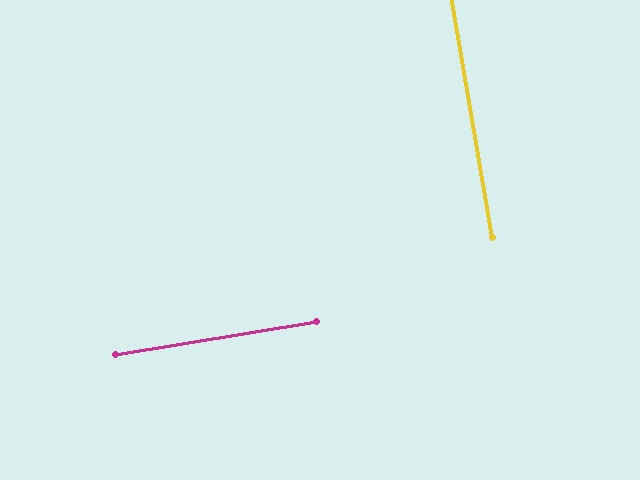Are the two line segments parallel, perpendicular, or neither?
Perpendicular — they meet at approximately 90°.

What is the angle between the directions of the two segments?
Approximately 90 degrees.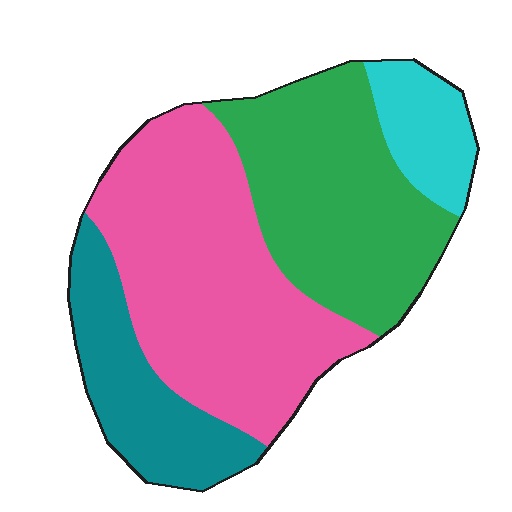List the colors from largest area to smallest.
From largest to smallest: pink, green, teal, cyan.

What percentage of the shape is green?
Green takes up about one third (1/3) of the shape.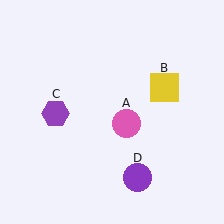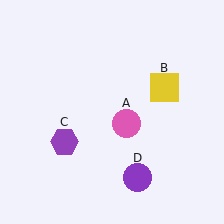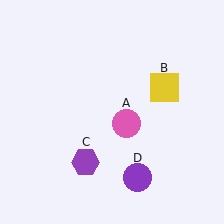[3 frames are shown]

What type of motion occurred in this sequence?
The purple hexagon (object C) rotated counterclockwise around the center of the scene.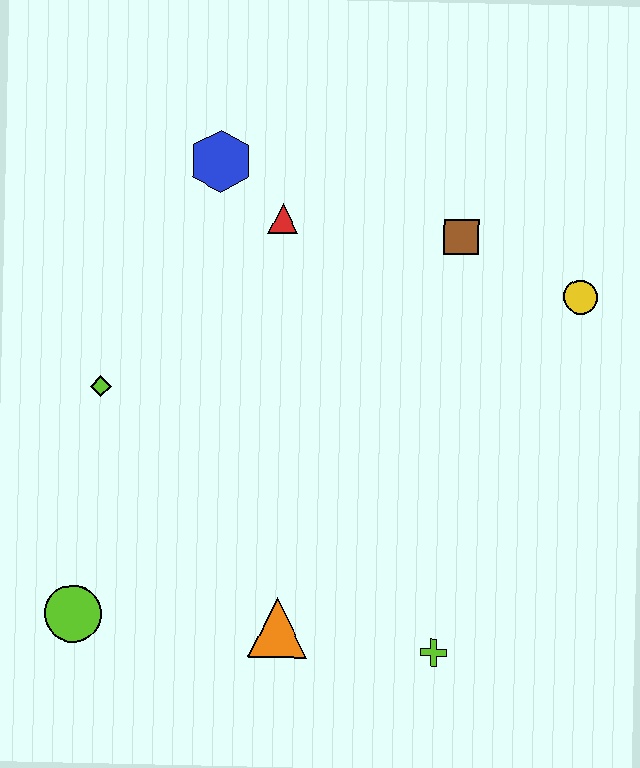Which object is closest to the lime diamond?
The lime circle is closest to the lime diamond.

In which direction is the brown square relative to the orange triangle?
The brown square is above the orange triangle.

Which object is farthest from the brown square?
The lime circle is farthest from the brown square.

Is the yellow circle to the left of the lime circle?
No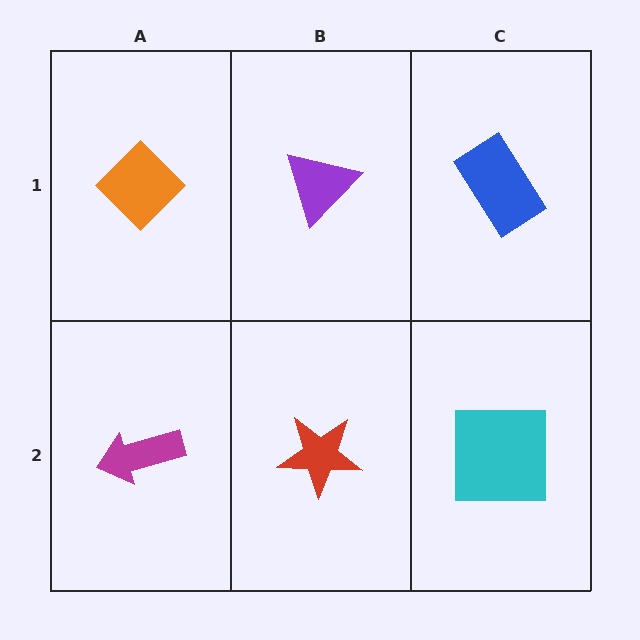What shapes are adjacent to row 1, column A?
A magenta arrow (row 2, column A), a purple triangle (row 1, column B).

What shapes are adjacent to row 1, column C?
A cyan square (row 2, column C), a purple triangle (row 1, column B).